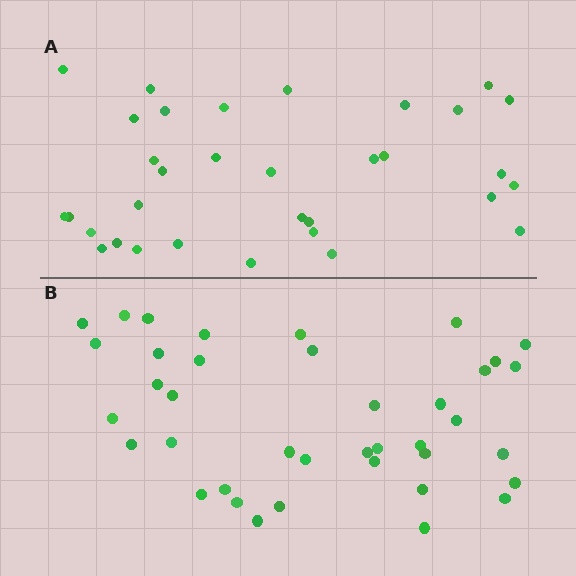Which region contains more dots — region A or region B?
Region B (the bottom region) has more dots.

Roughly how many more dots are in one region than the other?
Region B has about 6 more dots than region A.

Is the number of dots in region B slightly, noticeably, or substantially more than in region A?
Region B has only slightly more — the two regions are fairly close. The ratio is roughly 1.2 to 1.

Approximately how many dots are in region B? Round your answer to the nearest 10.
About 40 dots. (The exact count is 39, which rounds to 40.)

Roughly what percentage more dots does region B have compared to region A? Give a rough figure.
About 20% more.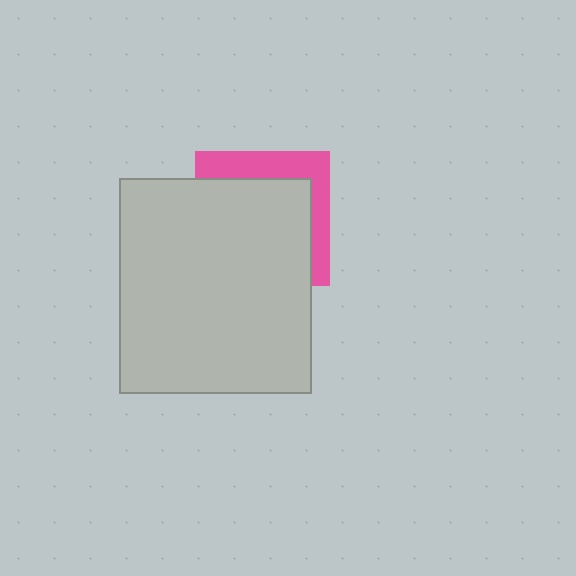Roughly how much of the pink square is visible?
A small part of it is visible (roughly 30%).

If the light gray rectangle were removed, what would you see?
You would see the complete pink square.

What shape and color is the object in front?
The object in front is a light gray rectangle.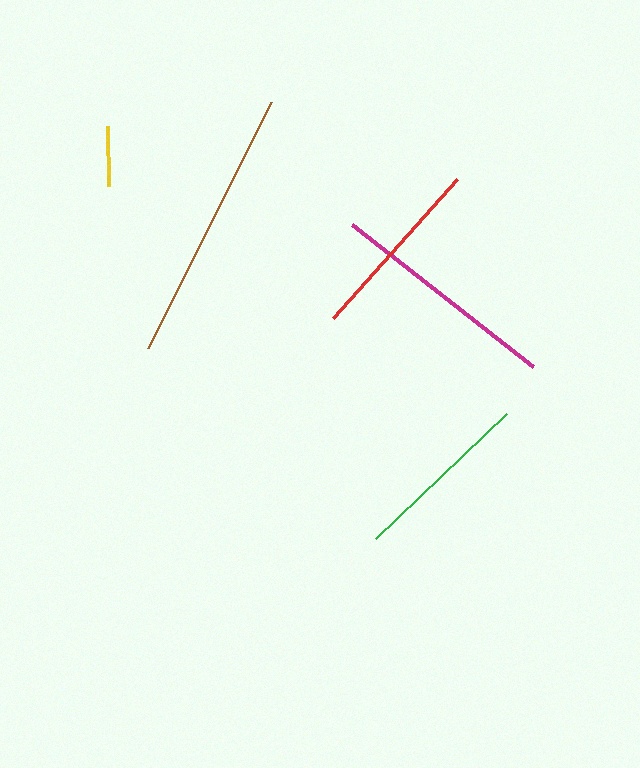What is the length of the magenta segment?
The magenta segment is approximately 230 pixels long.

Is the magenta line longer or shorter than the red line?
The magenta line is longer than the red line.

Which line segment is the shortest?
The yellow line is the shortest at approximately 60 pixels.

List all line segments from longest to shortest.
From longest to shortest: brown, magenta, red, green, yellow.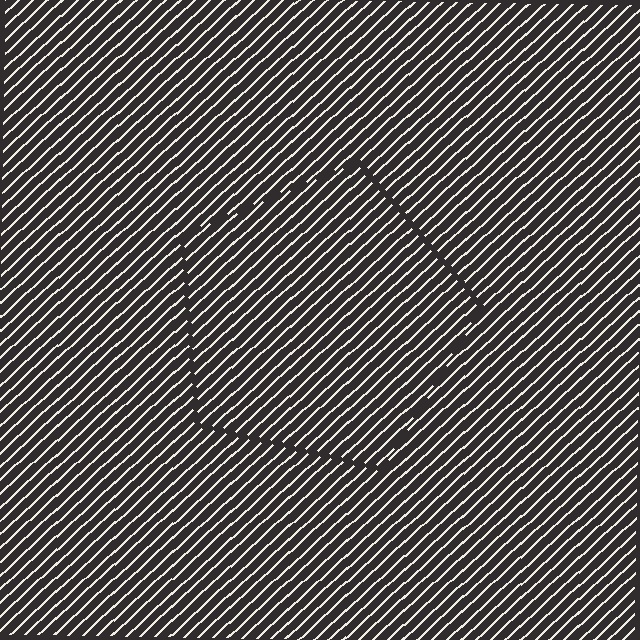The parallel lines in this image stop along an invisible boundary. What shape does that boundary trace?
An illusory pentagon. The interior of the shape contains the same grating, shifted by half a period — the contour is defined by the phase discontinuity where line-ends from the inner and outer gratings abut.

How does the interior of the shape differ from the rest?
The interior of the shape contains the same grating, shifted by half a period — the contour is defined by the phase discontinuity where line-ends from the inner and outer gratings abut.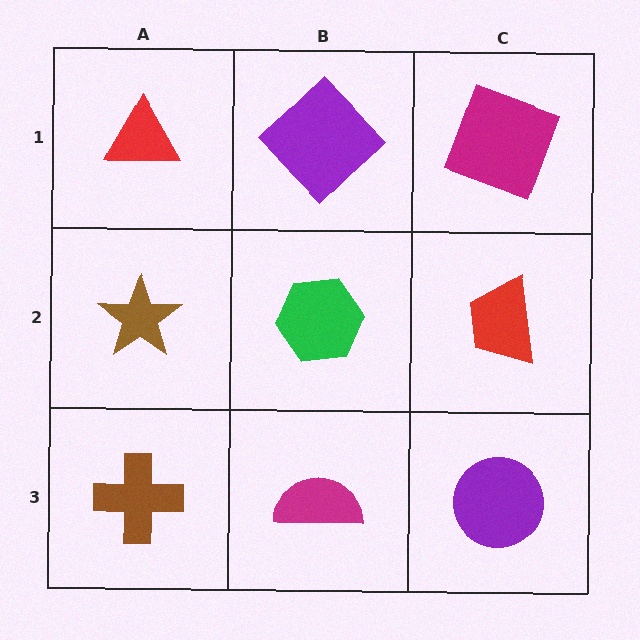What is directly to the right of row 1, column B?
A magenta square.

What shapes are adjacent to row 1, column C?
A red trapezoid (row 2, column C), a purple diamond (row 1, column B).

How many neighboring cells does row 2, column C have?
3.